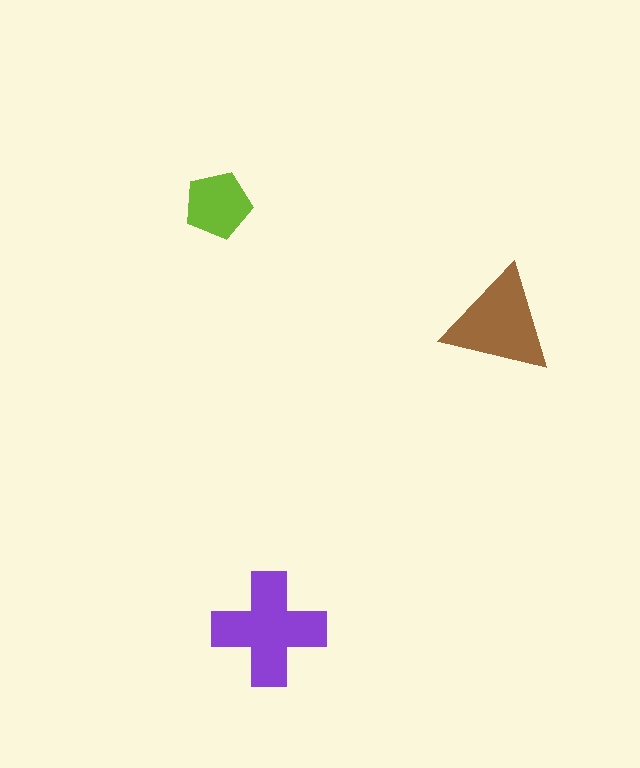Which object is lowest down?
The purple cross is bottommost.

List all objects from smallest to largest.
The lime pentagon, the brown triangle, the purple cross.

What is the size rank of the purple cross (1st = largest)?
1st.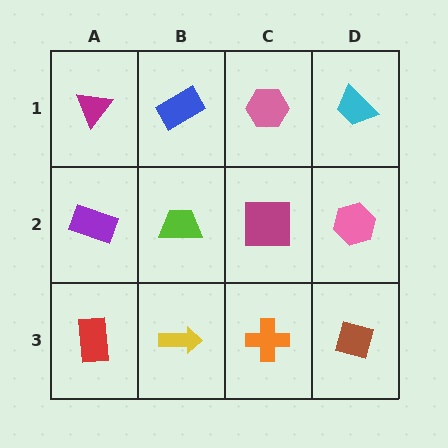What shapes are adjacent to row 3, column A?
A purple rectangle (row 2, column A), a yellow arrow (row 3, column B).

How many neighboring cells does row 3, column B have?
3.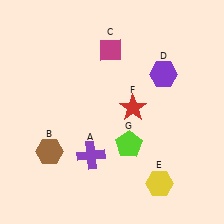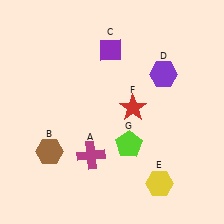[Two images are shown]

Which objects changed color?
A changed from purple to magenta. C changed from magenta to purple.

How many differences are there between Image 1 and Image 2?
There are 2 differences between the two images.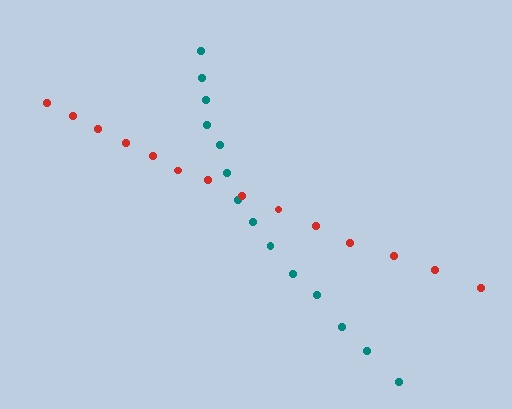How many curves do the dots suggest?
There are 2 distinct paths.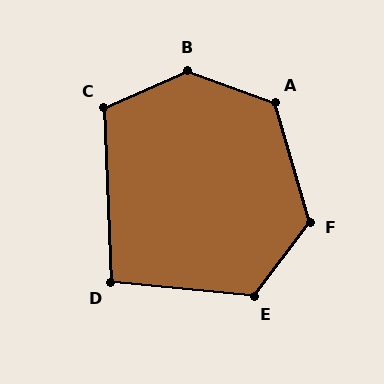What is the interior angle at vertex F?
Approximately 127 degrees (obtuse).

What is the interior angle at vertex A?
Approximately 127 degrees (obtuse).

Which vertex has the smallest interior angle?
D, at approximately 98 degrees.